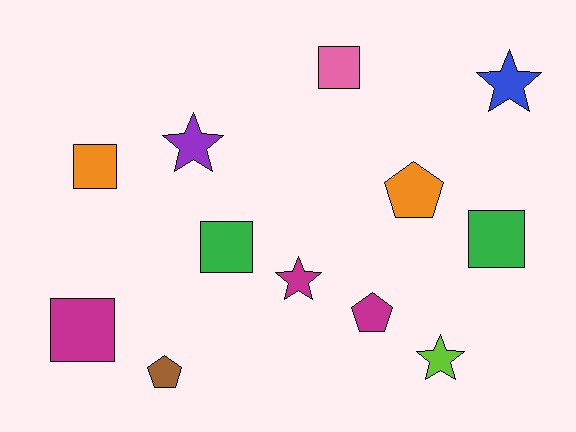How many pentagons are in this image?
There are 3 pentagons.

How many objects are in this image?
There are 12 objects.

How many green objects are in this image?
There are 2 green objects.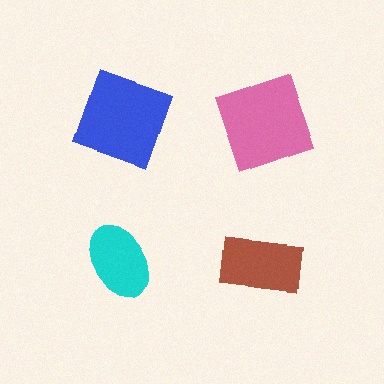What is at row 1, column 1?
A blue square.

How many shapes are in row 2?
2 shapes.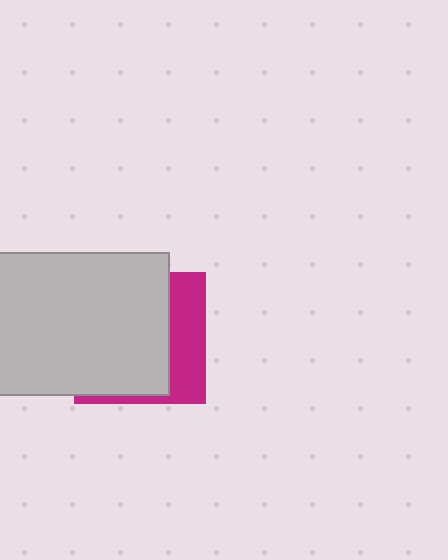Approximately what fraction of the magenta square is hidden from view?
Roughly 68% of the magenta square is hidden behind the light gray rectangle.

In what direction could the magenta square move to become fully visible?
The magenta square could move right. That would shift it out from behind the light gray rectangle entirely.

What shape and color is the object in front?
The object in front is a light gray rectangle.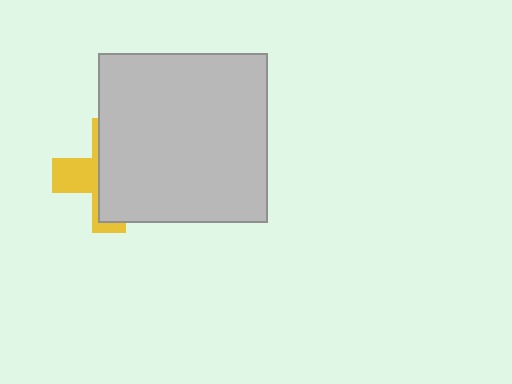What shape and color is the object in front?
The object in front is a light gray square.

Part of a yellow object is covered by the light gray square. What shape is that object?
It is a cross.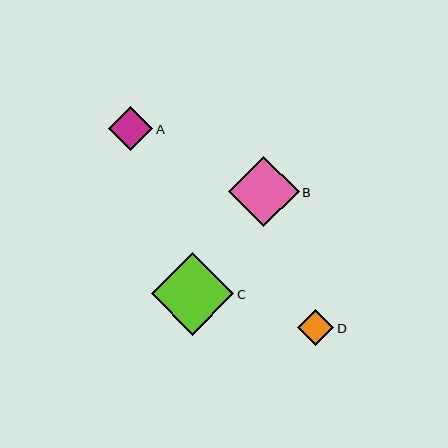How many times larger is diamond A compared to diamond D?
Diamond A is approximately 1.2 times the size of diamond D.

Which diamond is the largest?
Diamond C is the largest with a size of approximately 83 pixels.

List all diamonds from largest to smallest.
From largest to smallest: C, B, A, D.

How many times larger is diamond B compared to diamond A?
Diamond B is approximately 1.6 times the size of diamond A.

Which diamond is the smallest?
Diamond D is the smallest with a size of approximately 36 pixels.